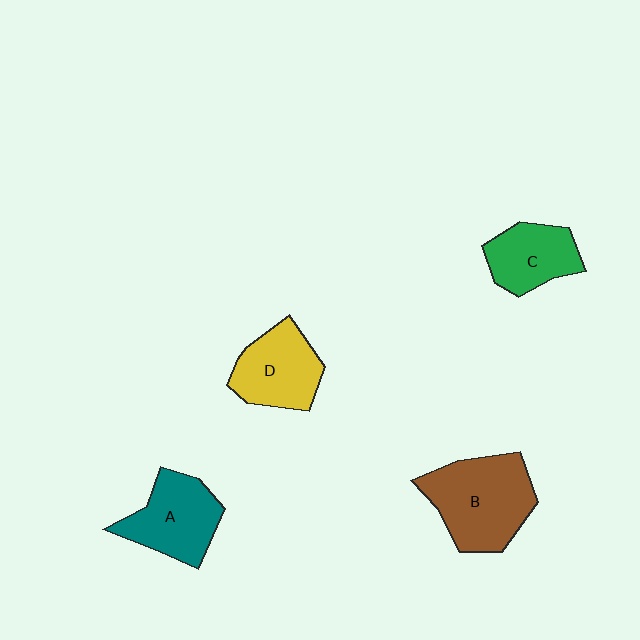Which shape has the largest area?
Shape B (brown).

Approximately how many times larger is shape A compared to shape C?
Approximately 1.2 times.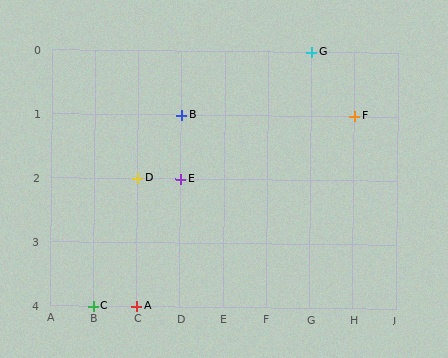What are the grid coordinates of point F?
Point F is at grid coordinates (H, 1).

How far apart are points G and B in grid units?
Points G and B are 3 columns and 1 row apart (about 3.2 grid units diagonally).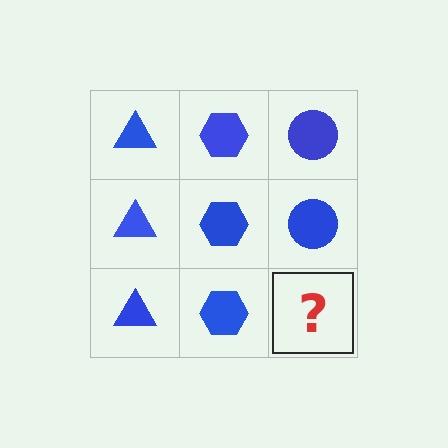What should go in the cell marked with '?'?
The missing cell should contain a blue circle.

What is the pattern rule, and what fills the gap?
The rule is that each column has a consistent shape. The gap should be filled with a blue circle.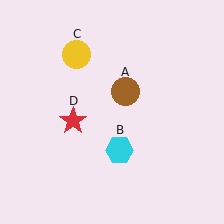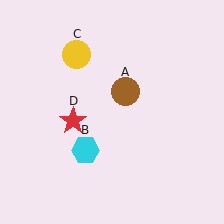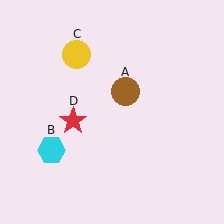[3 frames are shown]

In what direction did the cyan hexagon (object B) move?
The cyan hexagon (object B) moved left.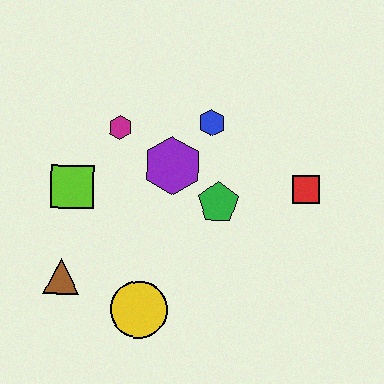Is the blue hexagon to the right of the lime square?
Yes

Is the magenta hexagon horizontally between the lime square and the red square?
Yes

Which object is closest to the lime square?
The magenta hexagon is closest to the lime square.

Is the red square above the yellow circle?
Yes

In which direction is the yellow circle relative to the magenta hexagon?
The yellow circle is below the magenta hexagon.